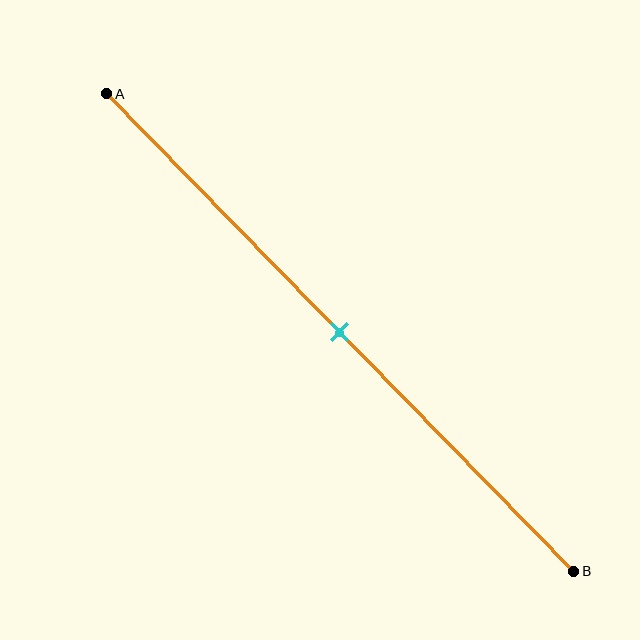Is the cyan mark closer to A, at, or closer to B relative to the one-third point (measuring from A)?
The cyan mark is closer to point B than the one-third point of segment AB.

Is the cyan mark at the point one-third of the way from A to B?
No, the mark is at about 50% from A, not at the 33% one-third point.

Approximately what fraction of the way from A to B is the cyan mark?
The cyan mark is approximately 50% of the way from A to B.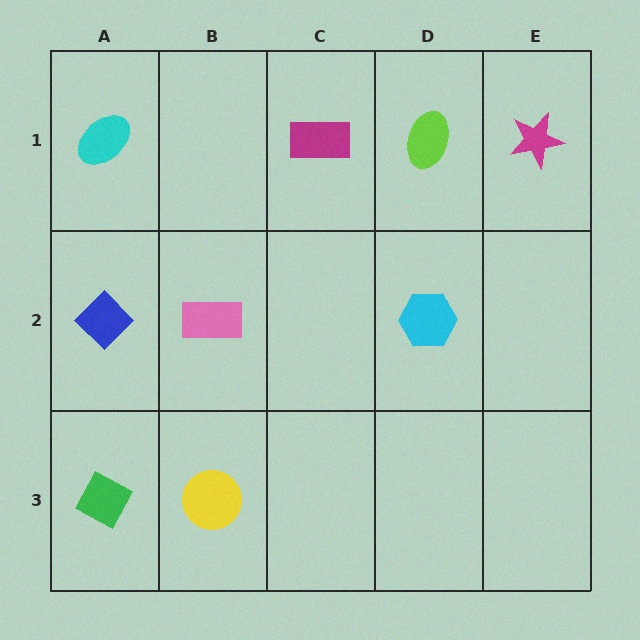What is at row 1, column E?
A magenta star.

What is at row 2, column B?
A pink rectangle.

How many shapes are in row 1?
4 shapes.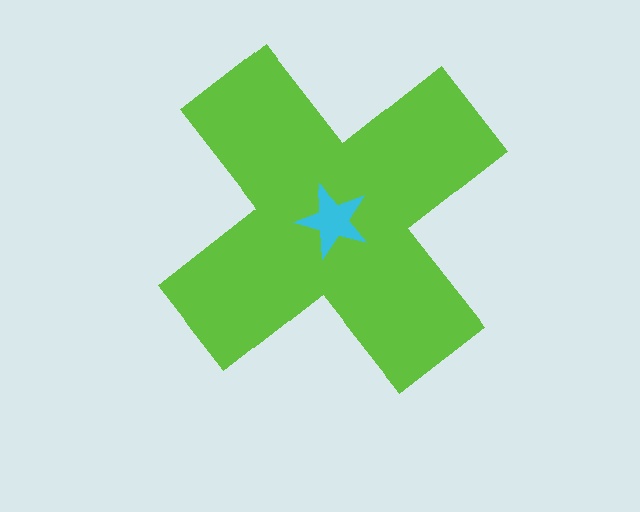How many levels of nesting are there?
2.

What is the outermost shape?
The lime cross.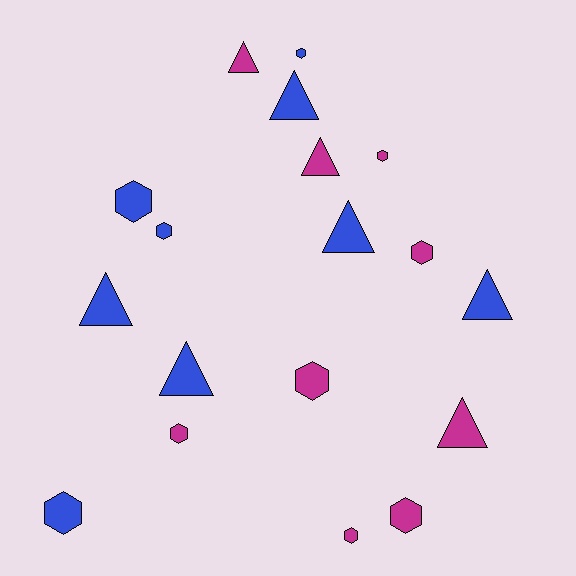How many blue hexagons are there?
There are 4 blue hexagons.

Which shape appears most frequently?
Hexagon, with 10 objects.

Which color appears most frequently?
Blue, with 9 objects.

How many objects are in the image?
There are 18 objects.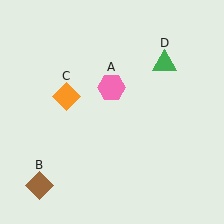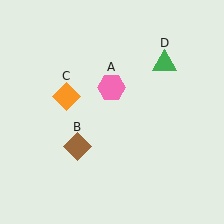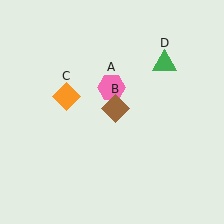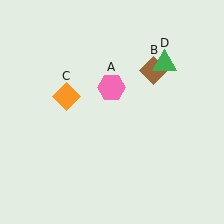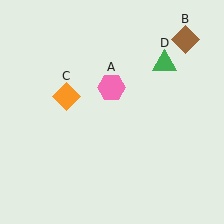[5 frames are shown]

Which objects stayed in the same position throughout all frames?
Pink hexagon (object A) and orange diamond (object C) and green triangle (object D) remained stationary.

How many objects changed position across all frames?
1 object changed position: brown diamond (object B).